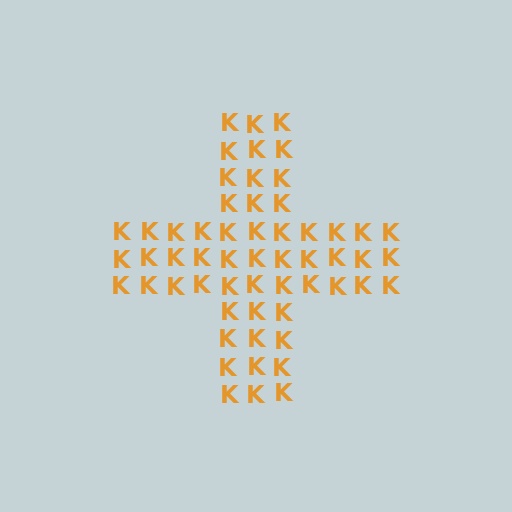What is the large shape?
The large shape is a cross.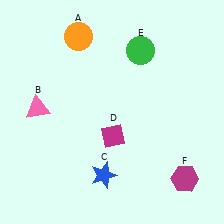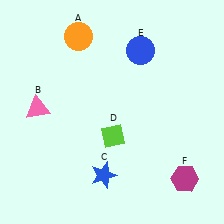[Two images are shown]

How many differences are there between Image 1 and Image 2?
There are 2 differences between the two images.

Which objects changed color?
D changed from magenta to lime. E changed from green to blue.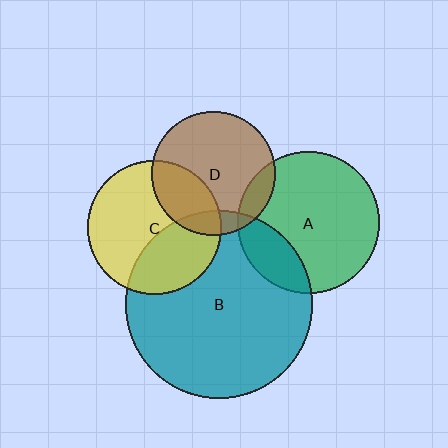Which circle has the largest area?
Circle B (teal).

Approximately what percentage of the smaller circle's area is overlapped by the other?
Approximately 10%.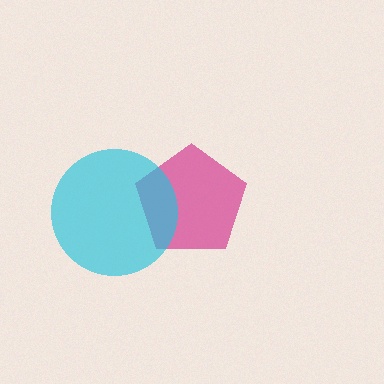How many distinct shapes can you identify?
There are 2 distinct shapes: a magenta pentagon, a cyan circle.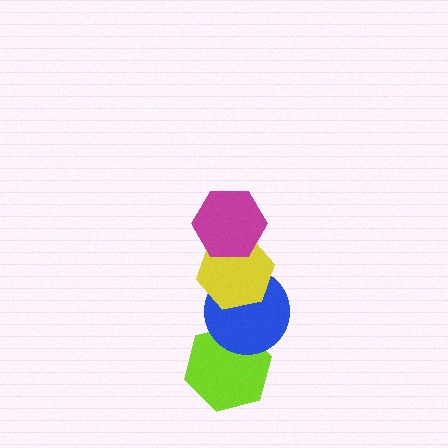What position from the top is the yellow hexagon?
The yellow hexagon is 2nd from the top.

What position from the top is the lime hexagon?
The lime hexagon is 4th from the top.